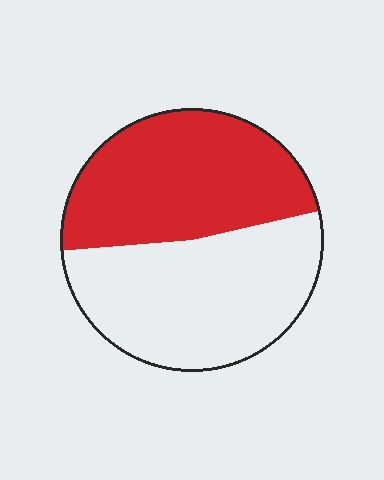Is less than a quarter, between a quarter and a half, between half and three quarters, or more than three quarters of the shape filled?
Between a quarter and a half.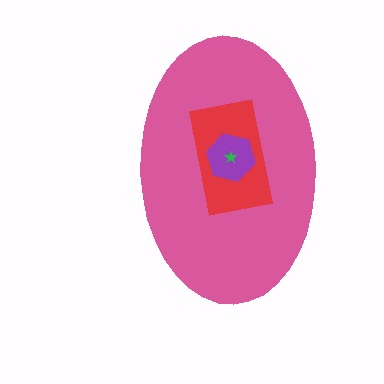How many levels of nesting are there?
4.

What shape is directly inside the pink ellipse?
The red rectangle.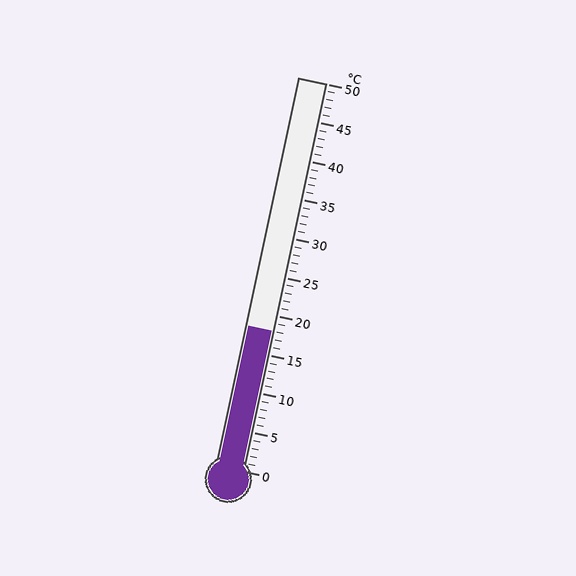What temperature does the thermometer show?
The thermometer shows approximately 18°C.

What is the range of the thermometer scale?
The thermometer scale ranges from 0°C to 50°C.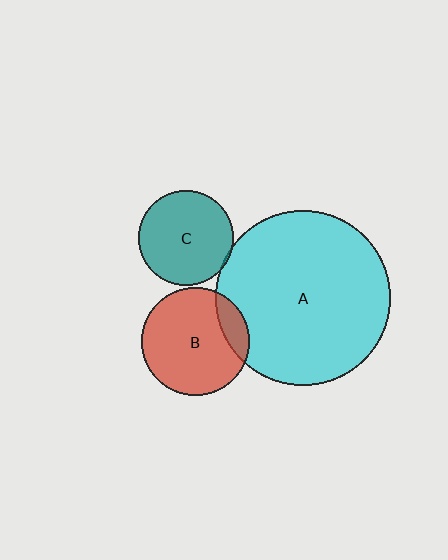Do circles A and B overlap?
Yes.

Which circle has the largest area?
Circle A (cyan).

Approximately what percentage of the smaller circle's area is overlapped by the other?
Approximately 15%.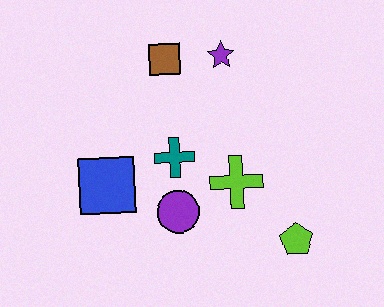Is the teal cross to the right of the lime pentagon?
No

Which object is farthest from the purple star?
The lime pentagon is farthest from the purple star.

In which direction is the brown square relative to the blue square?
The brown square is above the blue square.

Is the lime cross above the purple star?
No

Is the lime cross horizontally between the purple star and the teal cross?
No